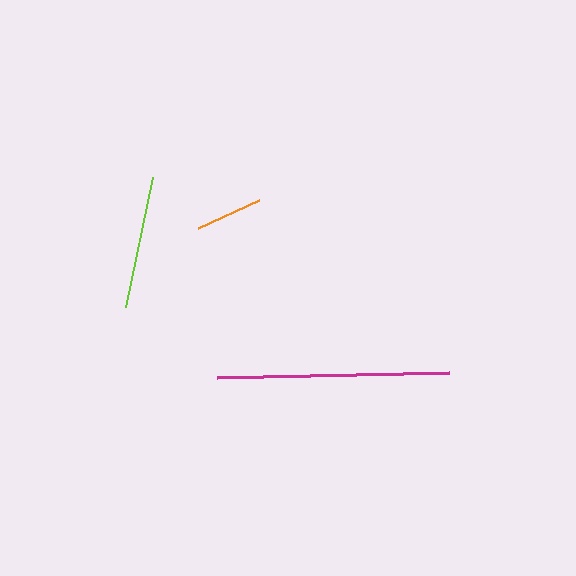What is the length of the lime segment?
The lime segment is approximately 133 pixels long.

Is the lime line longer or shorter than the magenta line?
The magenta line is longer than the lime line.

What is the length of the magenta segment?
The magenta segment is approximately 233 pixels long.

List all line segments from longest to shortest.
From longest to shortest: magenta, lime, orange.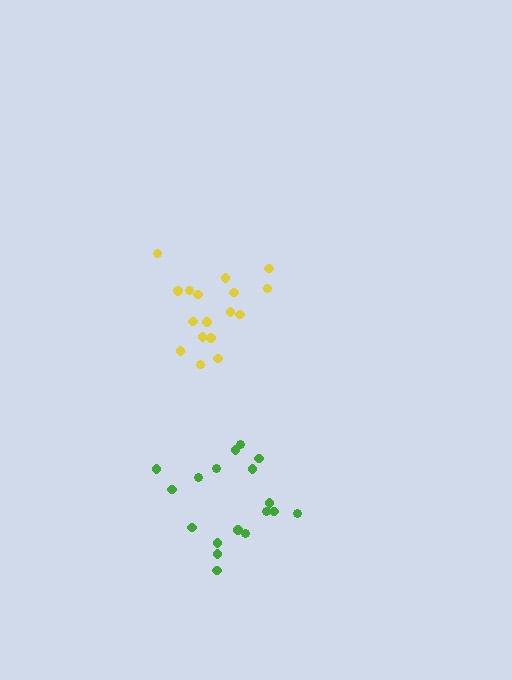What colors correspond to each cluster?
The clusters are colored: green, yellow.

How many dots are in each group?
Group 1: 18 dots, Group 2: 17 dots (35 total).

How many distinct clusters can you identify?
There are 2 distinct clusters.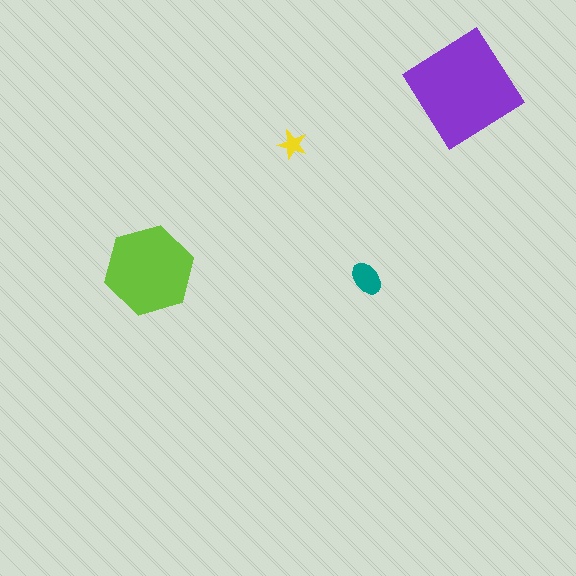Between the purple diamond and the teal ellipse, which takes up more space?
The purple diamond.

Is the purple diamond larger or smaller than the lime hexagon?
Larger.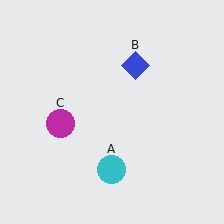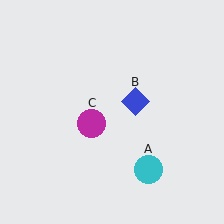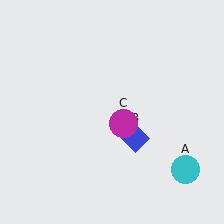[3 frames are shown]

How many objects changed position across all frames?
3 objects changed position: cyan circle (object A), blue diamond (object B), magenta circle (object C).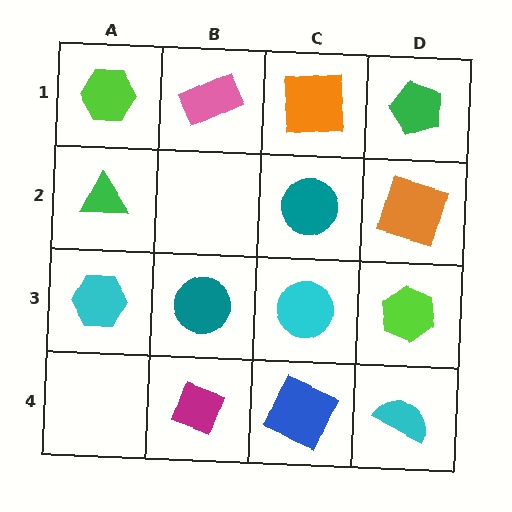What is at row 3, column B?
A teal circle.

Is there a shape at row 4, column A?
No, that cell is empty.